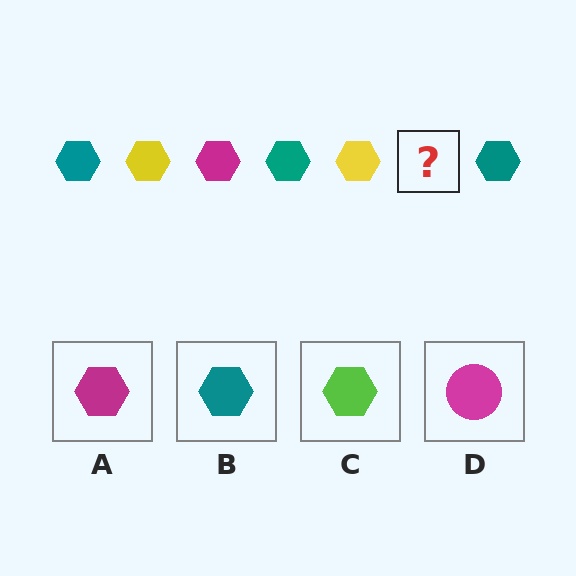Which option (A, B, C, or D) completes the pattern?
A.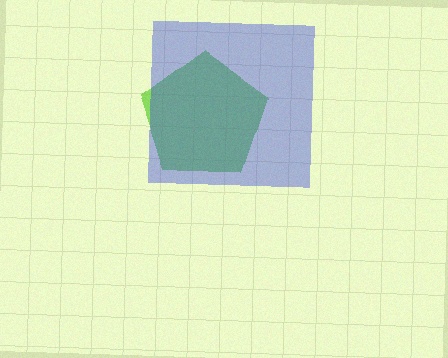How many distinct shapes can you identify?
There are 2 distinct shapes: a lime pentagon, a blue square.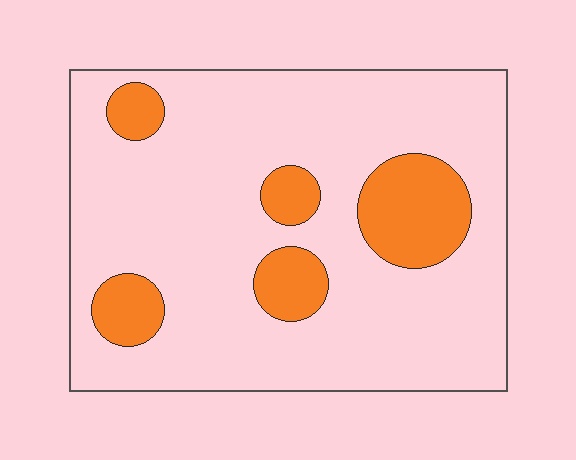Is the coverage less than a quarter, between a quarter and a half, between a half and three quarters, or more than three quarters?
Less than a quarter.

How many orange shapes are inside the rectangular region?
5.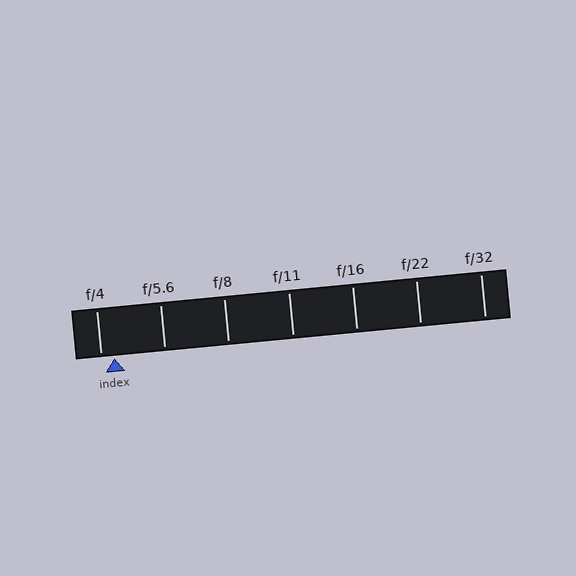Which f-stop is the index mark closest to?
The index mark is closest to f/4.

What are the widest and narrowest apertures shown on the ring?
The widest aperture shown is f/4 and the narrowest is f/32.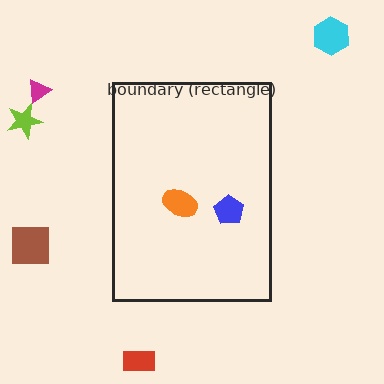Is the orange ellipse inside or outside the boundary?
Inside.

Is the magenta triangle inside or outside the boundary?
Outside.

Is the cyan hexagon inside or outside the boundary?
Outside.